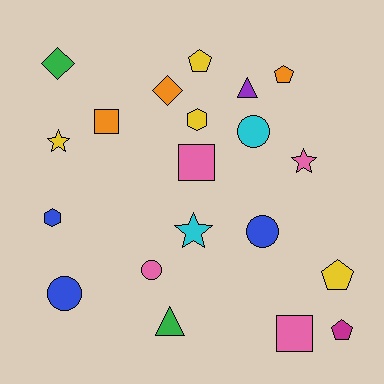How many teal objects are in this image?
There are no teal objects.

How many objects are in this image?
There are 20 objects.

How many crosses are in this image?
There are no crosses.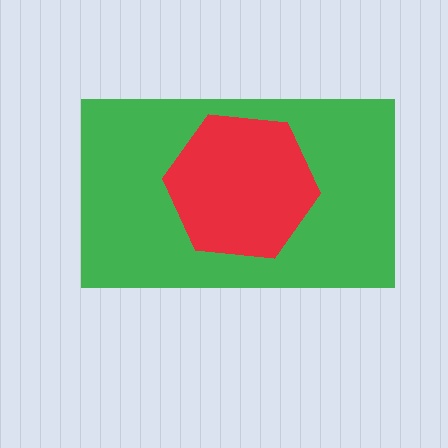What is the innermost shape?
The red hexagon.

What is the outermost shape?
The green rectangle.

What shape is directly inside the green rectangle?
The red hexagon.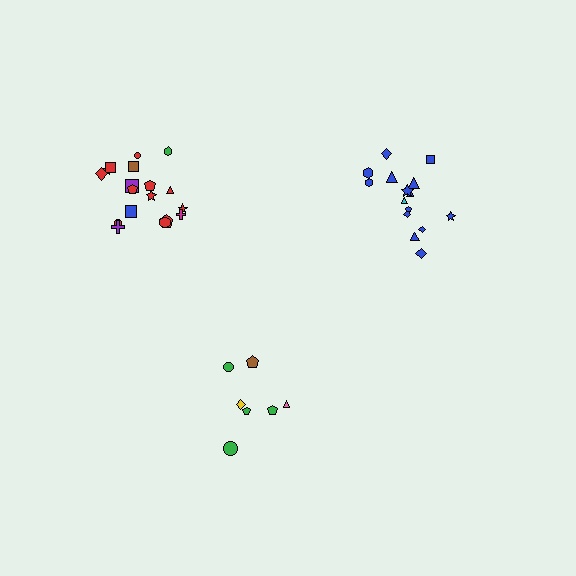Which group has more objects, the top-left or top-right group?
The top-left group.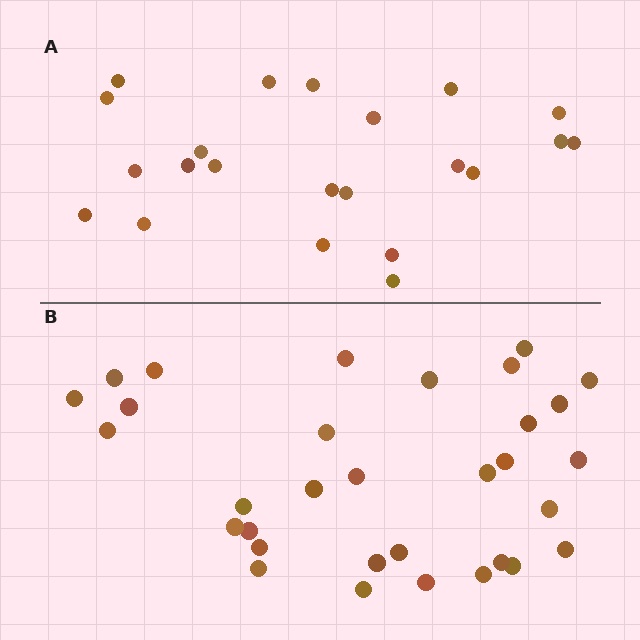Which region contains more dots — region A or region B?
Region B (the bottom region) has more dots.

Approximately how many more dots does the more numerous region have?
Region B has roughly 10 or so more dots than region A.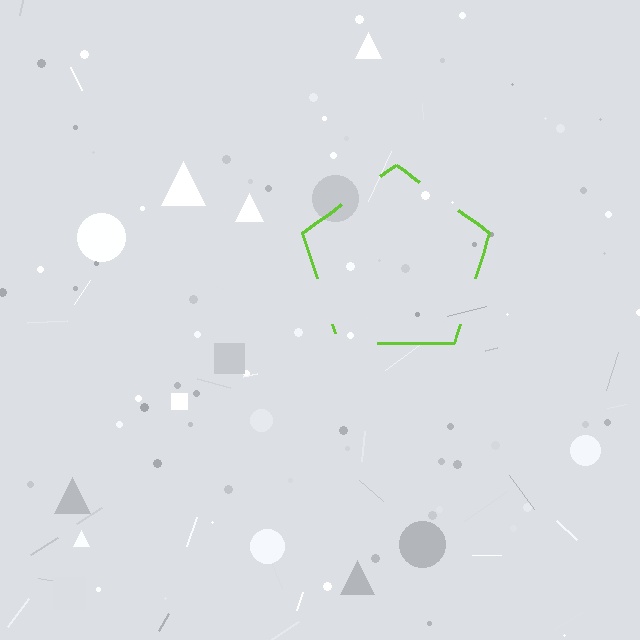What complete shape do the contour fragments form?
The contour fragments form a pentagon.